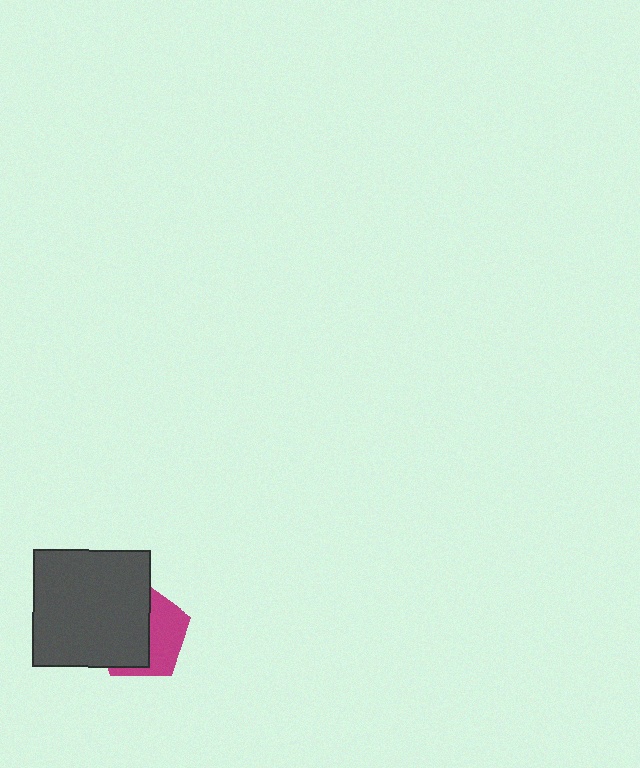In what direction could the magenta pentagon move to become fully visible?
The magenta pentagon could move right. That would shift it out from behind the dark gray square entirely.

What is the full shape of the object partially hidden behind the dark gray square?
The partially hidden object is a magenta pentagon.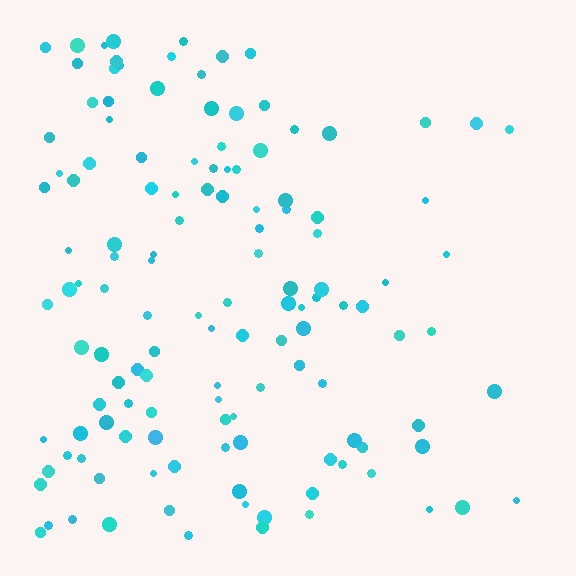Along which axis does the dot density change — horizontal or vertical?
Horizontal.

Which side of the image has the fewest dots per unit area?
The right.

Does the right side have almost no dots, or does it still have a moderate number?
Still a moderate number, just noticeably fewer than the left.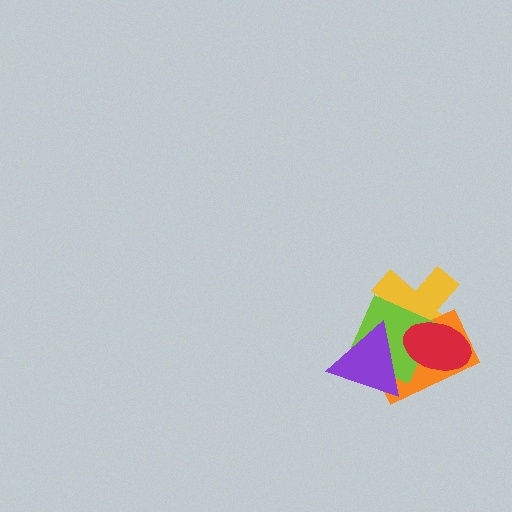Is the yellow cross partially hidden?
Yes, it is partially covered by another shape.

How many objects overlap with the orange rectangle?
4 objects overlap with the orange rectangle.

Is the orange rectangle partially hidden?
Yes, it is partially covered by another shape.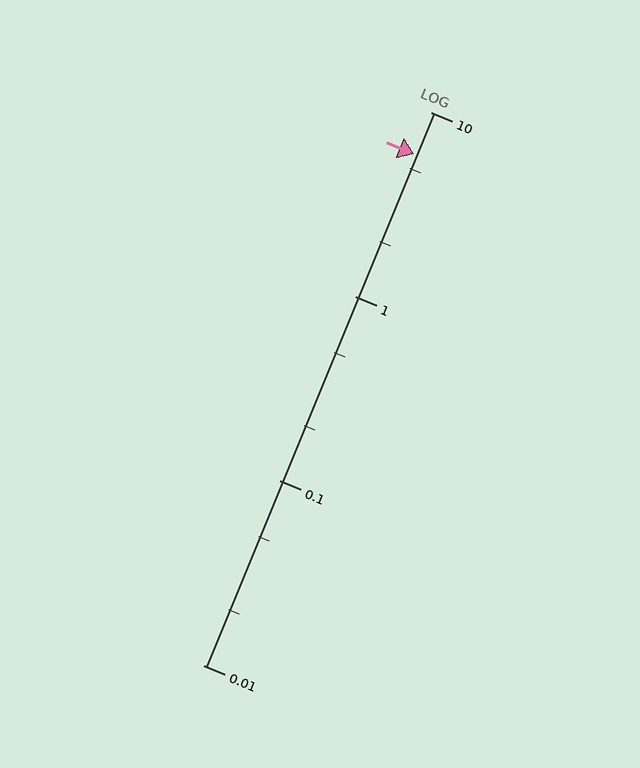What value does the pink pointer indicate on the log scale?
The pointer indicates approximately 5.9.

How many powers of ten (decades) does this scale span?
The scale spans 3 decades, from 0.01 to 10.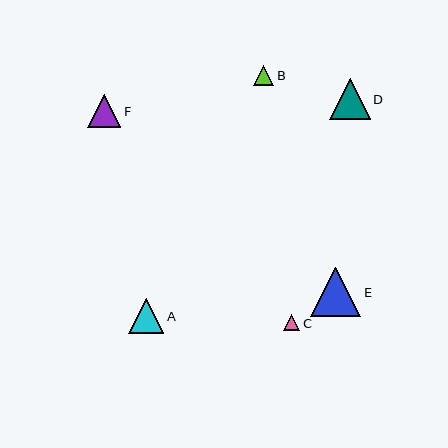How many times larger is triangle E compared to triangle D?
Triangle E is approximately 1.2 times the size of triangle D.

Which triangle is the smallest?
Triangle C is the smallest with a size of approximately 16 pixels.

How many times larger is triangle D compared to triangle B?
Triangle D is approximately 2.0 times the size of triangle B.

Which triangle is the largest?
Triangle E is the largest with a size of approximately 50 pixels.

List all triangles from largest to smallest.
From largest to smallest: E, D, A, F, B, C.